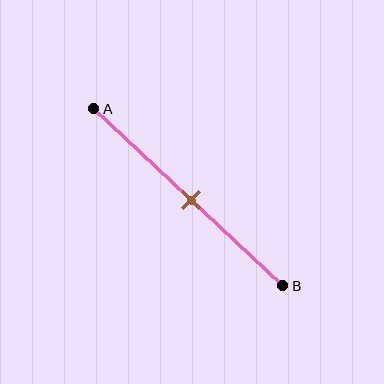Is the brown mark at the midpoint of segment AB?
Yes, the mark is approximately at the midpoint.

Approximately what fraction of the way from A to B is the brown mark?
The brown mark is approximately 50% of the way from A to B.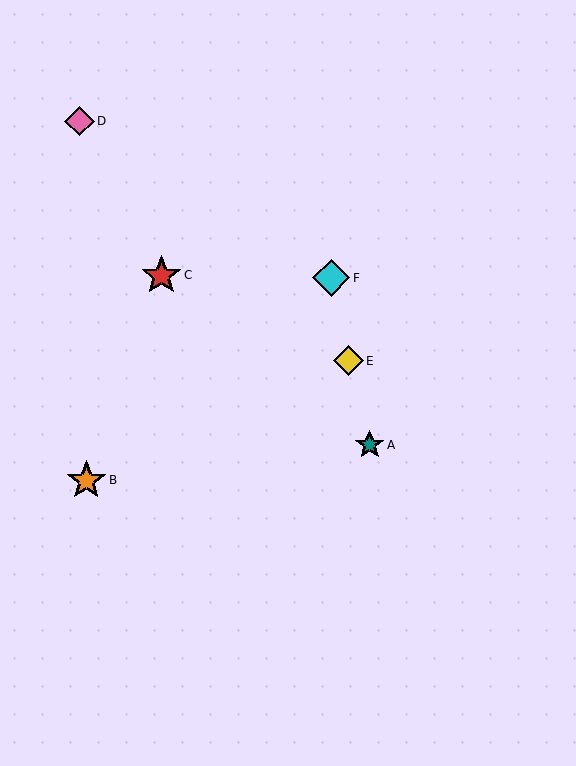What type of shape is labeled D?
Shape D is a pink diamond.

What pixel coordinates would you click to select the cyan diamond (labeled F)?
Click at (331, 278) to select the cyan diamond F.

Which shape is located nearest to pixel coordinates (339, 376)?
The yellow diamond (labeled E) at (348, 361) is nearest to that location.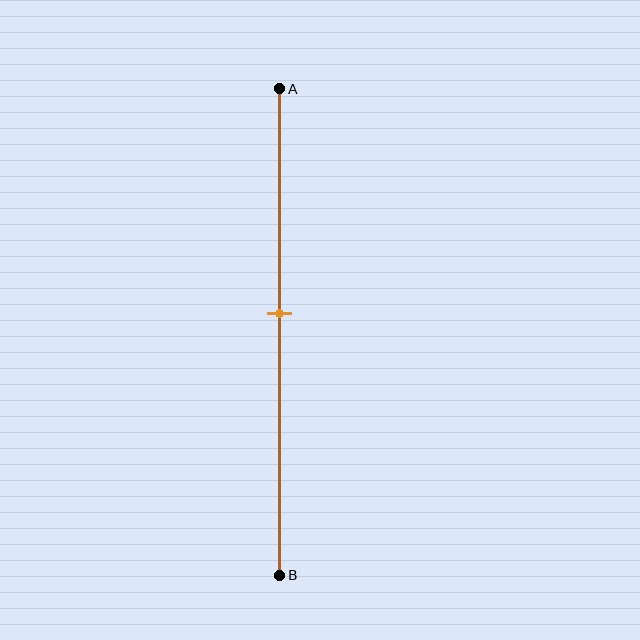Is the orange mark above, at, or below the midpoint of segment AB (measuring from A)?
The orange mark is above the midpoint of segment AB.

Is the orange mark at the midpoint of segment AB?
No, the mark is at about 45% from A, not at the 50% midpoint.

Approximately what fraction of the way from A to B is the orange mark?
The orange mark is approximately 45% of the way from A to B.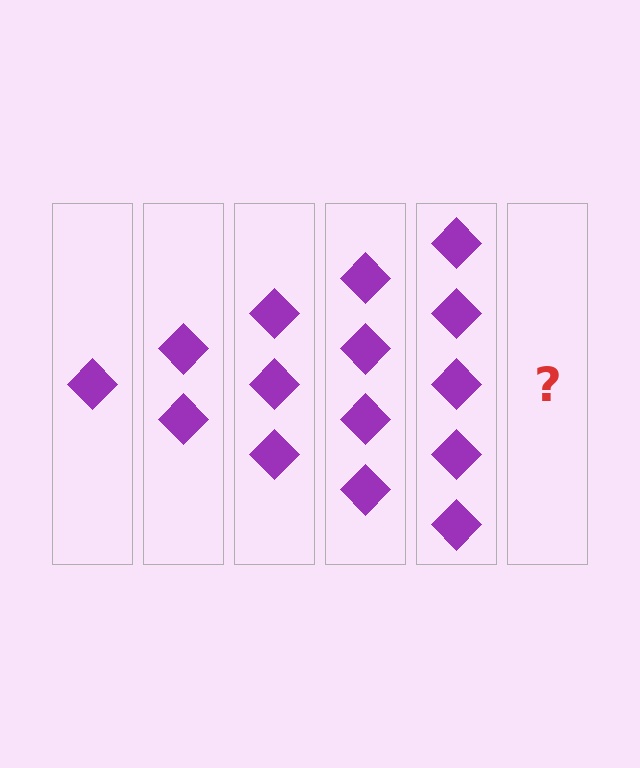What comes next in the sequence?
The next element should be 6 diamonds.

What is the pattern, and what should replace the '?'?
The pattern is that each step adds one more diamond. The '?' should be 6 diamonds.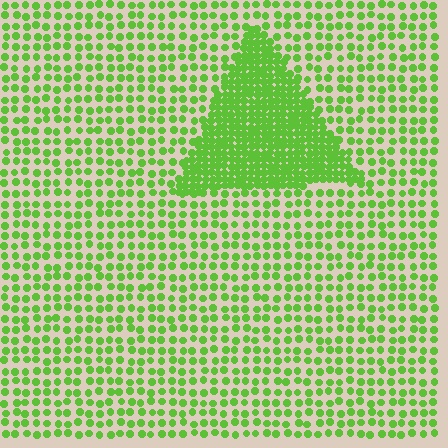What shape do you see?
I see a triangle.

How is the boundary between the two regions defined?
The boundary is defined by a change in element density (approximately 2.6x ratio). All elements are the same color, size, and shape.